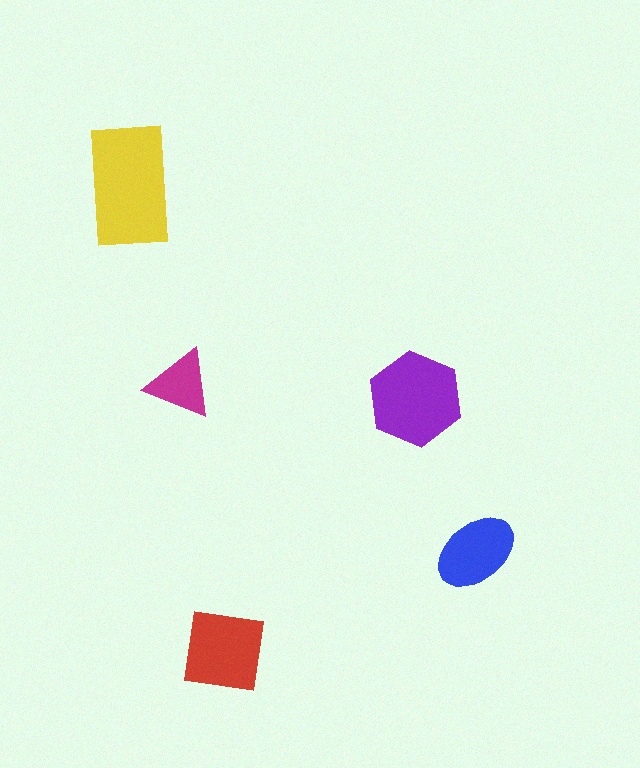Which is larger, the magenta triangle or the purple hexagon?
The purple hexagon.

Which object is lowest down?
The red square is bottommost.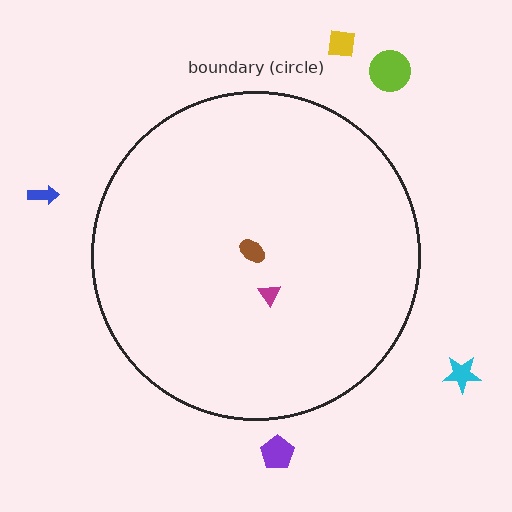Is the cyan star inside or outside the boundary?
Outside.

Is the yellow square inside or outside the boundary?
Outside.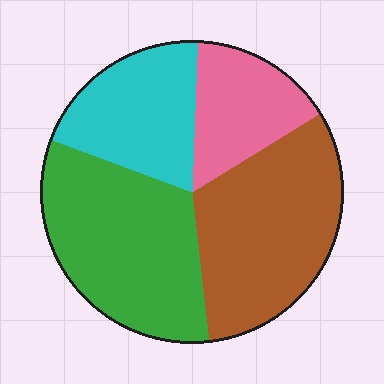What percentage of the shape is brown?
Brown covers about 30% of the shape.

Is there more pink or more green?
Green.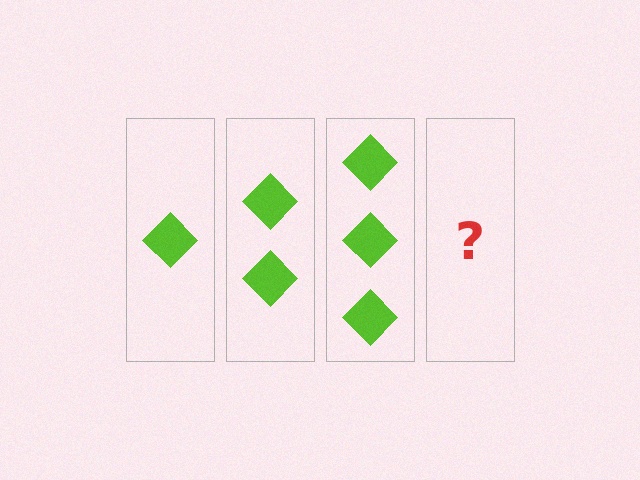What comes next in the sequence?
The next element should be 4 diamonds.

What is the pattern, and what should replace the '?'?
The pattern is that each step adds one more diamond. The '?' should be 4 diamonds.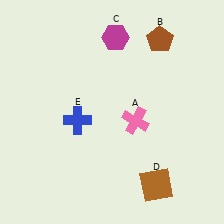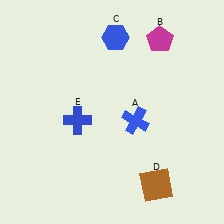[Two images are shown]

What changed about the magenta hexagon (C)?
In Image 1, C is magenta. In Image 2, it changed to blue.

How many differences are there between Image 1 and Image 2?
There are 3 differences between the two images.